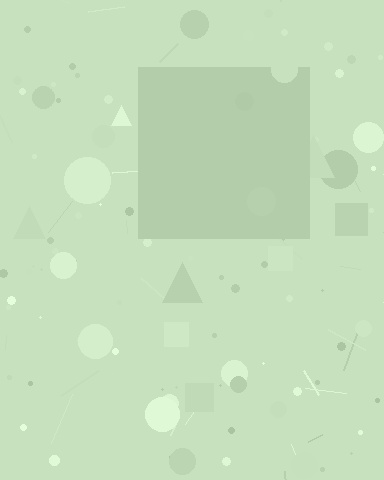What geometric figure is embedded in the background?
A square is embedded in the background.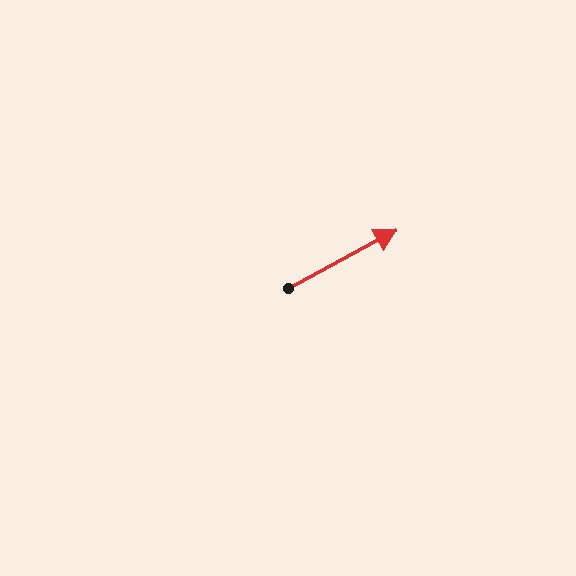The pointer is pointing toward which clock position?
Roughly 2 o'clock.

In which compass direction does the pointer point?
Northeast.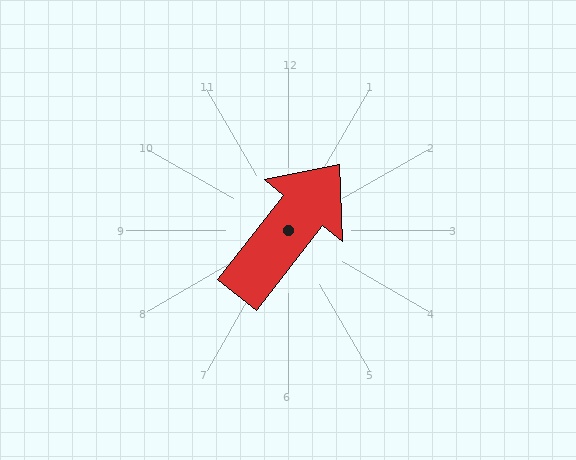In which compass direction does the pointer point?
Northeast.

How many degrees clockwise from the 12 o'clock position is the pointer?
Approximately 38 degrees.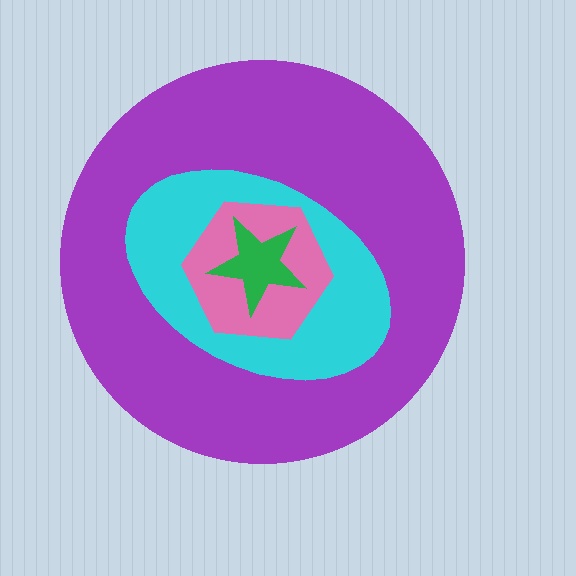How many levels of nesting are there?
4.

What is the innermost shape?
The green star.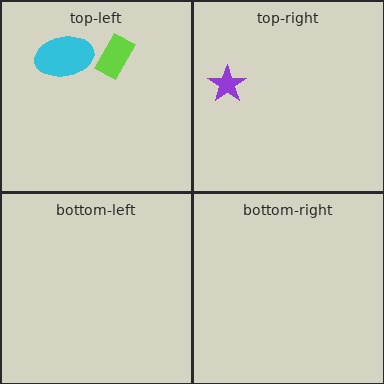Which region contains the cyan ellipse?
The top-left region.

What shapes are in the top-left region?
The cyan ellipse, the lime rectangle.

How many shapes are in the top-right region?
1.